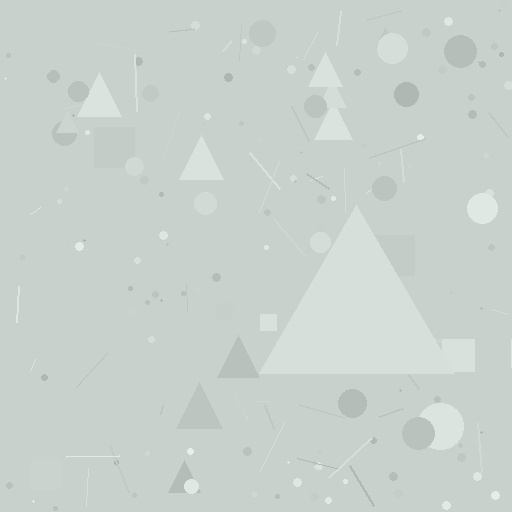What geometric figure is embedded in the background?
A triangle is embedded in the background.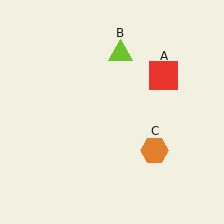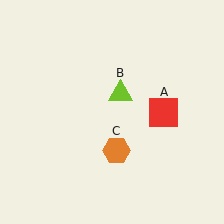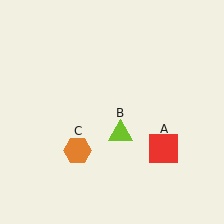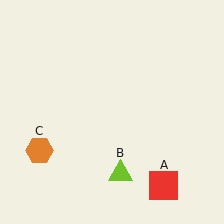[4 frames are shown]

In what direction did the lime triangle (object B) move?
The lime triangle (object B) moved down.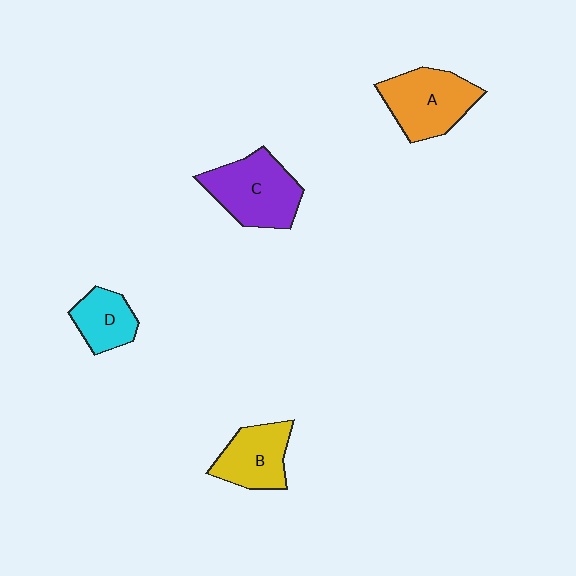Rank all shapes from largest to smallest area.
From largest to smallest: C (purple), A (orange), B (yellow), D (cyan).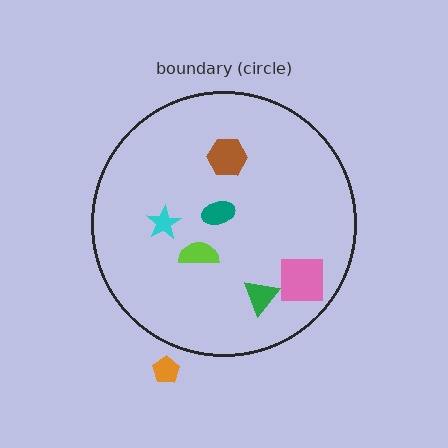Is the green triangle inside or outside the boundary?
Inside.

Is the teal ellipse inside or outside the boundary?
Inside.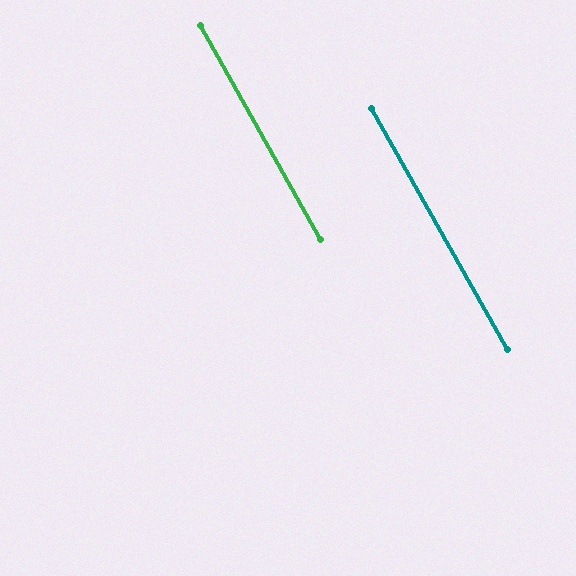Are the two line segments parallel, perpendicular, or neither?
Parallel — their directions differ by only 0.3°.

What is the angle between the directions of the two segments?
Approximately 0 degrees.